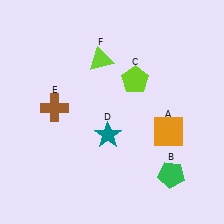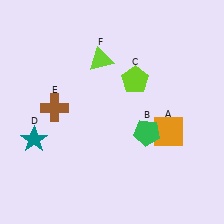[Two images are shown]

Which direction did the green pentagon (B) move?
The green pentagon (B) moved up.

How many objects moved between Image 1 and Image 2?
2 objects moved between the two images.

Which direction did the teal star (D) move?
The teal star (D) moved left.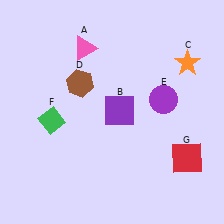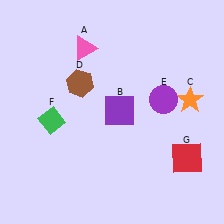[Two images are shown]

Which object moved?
The orange star (C) moved down.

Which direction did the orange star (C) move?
The orange star (C) moved down.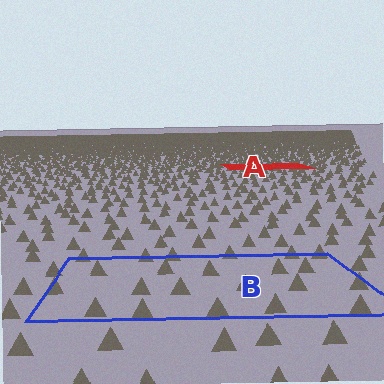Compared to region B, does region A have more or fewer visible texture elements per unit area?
Region A has more texture elements per unit area — they are packed more densely because it is farther away.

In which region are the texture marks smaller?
The texture marks are smaller in region A, because it is farther away.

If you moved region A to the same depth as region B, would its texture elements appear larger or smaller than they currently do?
They would appear larger. At a closer depth, the same texture elements are projected at a bigger on-screen size.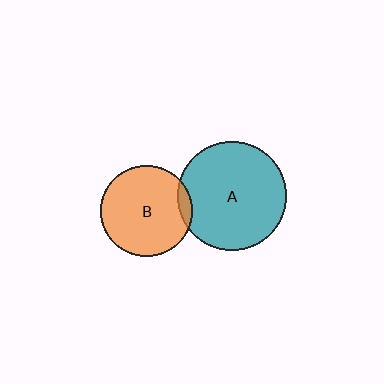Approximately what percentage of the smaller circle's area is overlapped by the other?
Approximately 5%.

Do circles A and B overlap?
Yes.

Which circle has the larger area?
Circle A (teal).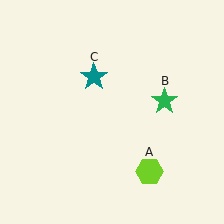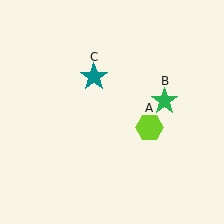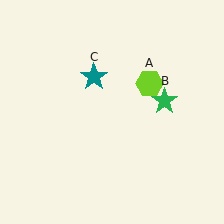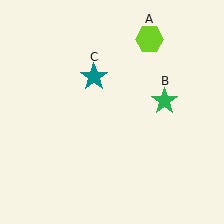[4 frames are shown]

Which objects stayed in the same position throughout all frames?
Green star (object B) and teal star (object C) remained stationary.